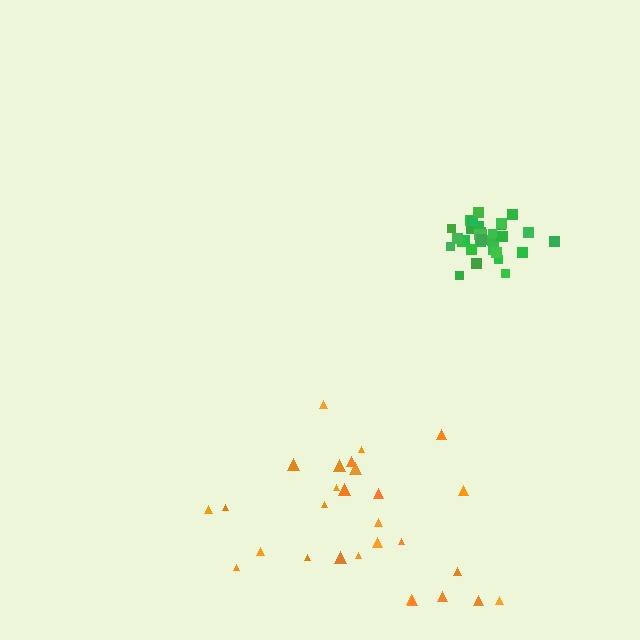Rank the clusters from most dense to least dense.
green, orange.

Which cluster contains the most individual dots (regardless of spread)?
Green (35).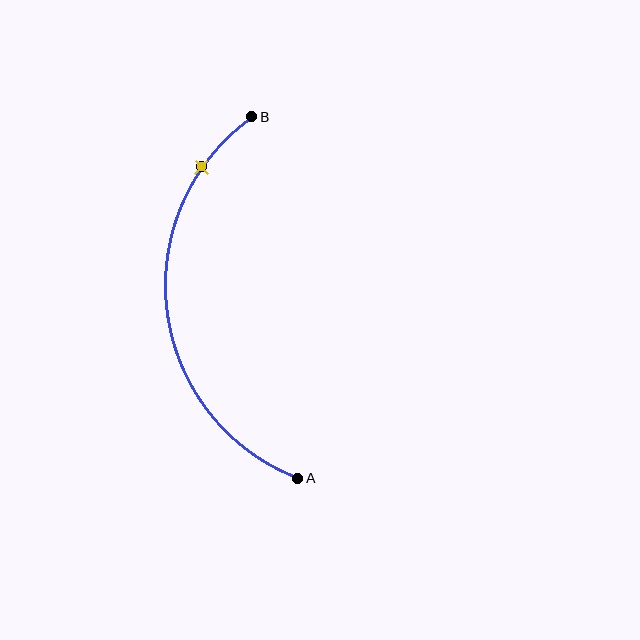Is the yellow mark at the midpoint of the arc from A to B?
No. The yellow mark lies on the arc but is closer to endpoint B. The arc midpoint would be at the point on the curve equidistant along the arc from both A and B.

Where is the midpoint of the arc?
The arc midpoint is the point on the curve farthest from the straight line joining A and B. It sits to the left of that line.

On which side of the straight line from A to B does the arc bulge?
The arc bulges to the left of the straight line connecting A and B.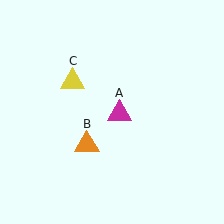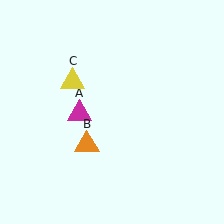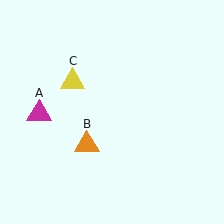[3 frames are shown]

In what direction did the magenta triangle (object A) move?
The magenta triangle (object A) moved left.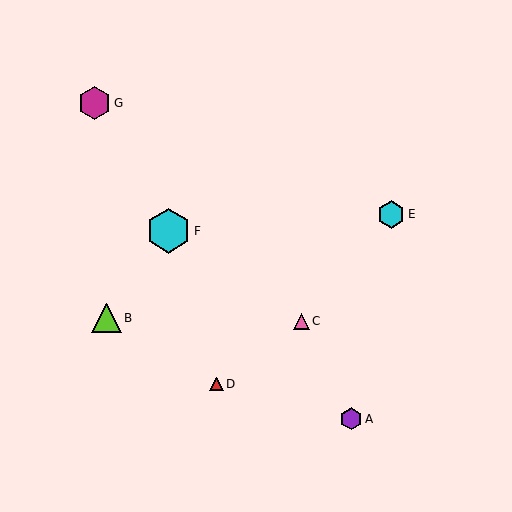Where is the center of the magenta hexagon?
The center of the magenta hexagon is at (95, 103).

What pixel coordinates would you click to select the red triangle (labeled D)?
Click at (217, 384) to select the red triangle D.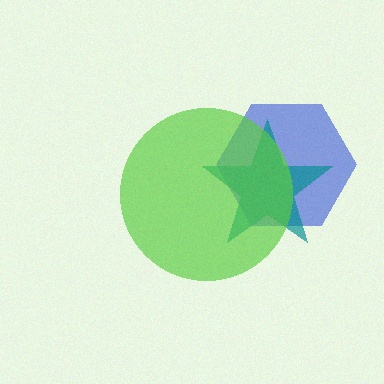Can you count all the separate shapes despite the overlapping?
Yes, there are 3 separate shapes.